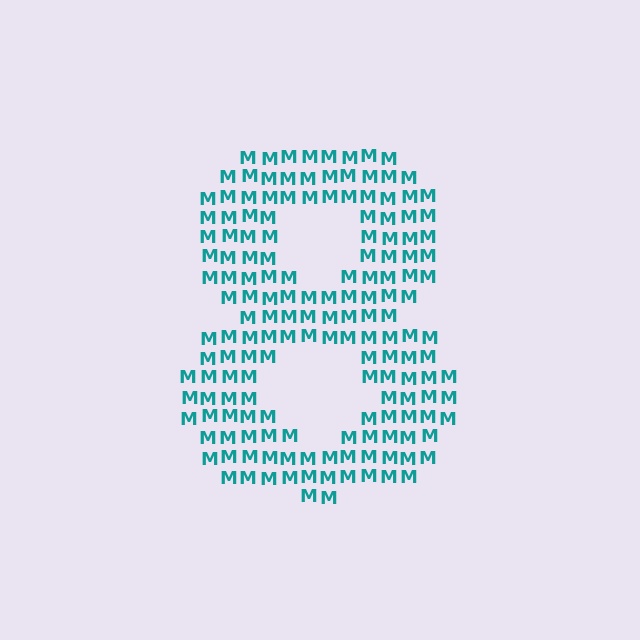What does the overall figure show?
The overall figure shows the digit 8.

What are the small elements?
The small elements are letter M's.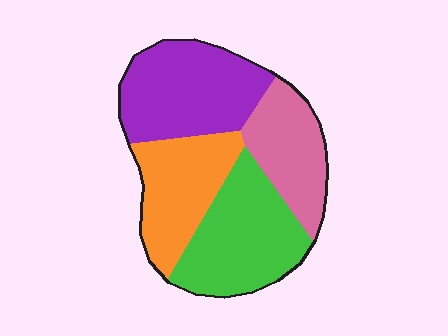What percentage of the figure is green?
Green covers roughly 30% of the figure.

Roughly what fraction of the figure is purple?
Purple covers about 30% of the figure.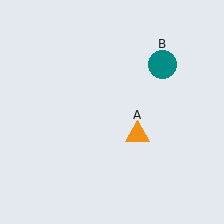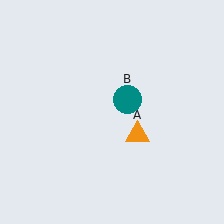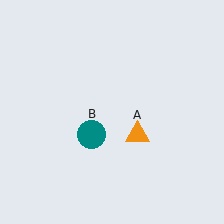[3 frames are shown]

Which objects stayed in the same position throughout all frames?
Orange triangle (object A) remained stationary.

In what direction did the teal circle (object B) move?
The teal circle (object B) moved down and to the left.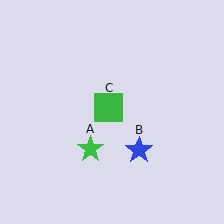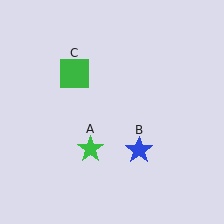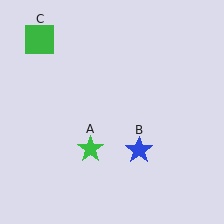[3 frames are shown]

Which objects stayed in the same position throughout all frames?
Green star (object A) and blue star (object B) remained stationary.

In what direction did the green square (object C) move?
The green square (object C) moved up and to the left.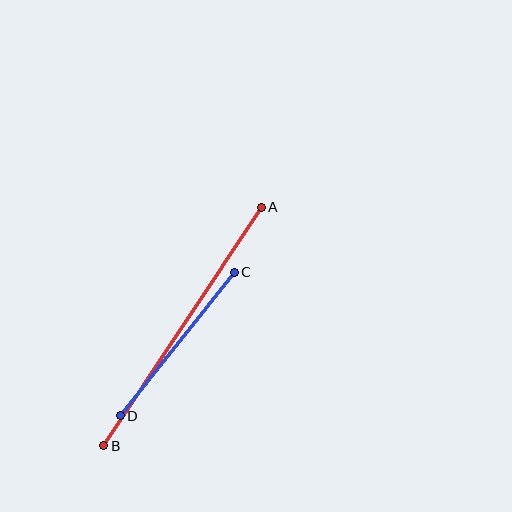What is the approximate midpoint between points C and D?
The midpoint is at approximately (177, 344) pixels.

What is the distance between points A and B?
The distance is approximately 286 pixels.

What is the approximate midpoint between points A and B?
The midpoint is at approximately (182, 327) pixels.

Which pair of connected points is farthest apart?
Points A and B are farthest apart.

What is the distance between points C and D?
The distance is approximately 183 pixels.